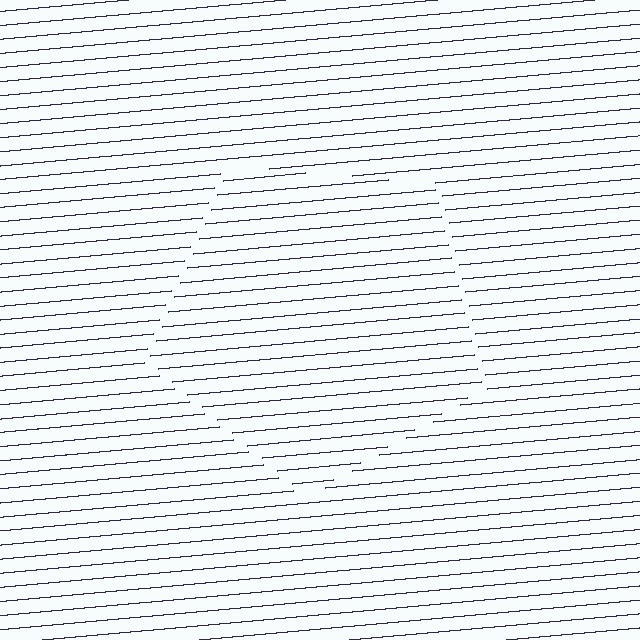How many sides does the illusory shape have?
5 sides — the line-ends trace a pentagon.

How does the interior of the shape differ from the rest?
The interior of the shape contains the same grating, shifted by half a period — the contour is defined by the phase discontinuity where line-ends from the inner and outer gratings abut.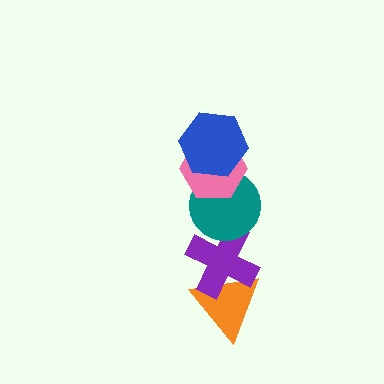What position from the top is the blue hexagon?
The blue hexagon is 1st from the top.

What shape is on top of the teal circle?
The pink hexagon is on top of the teal circle.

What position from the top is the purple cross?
The purple cross is 4th from the top.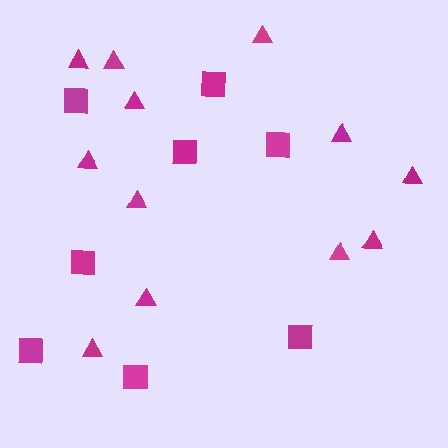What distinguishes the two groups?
There are 2 groups: one group of triangles (12) and one group of squares (8).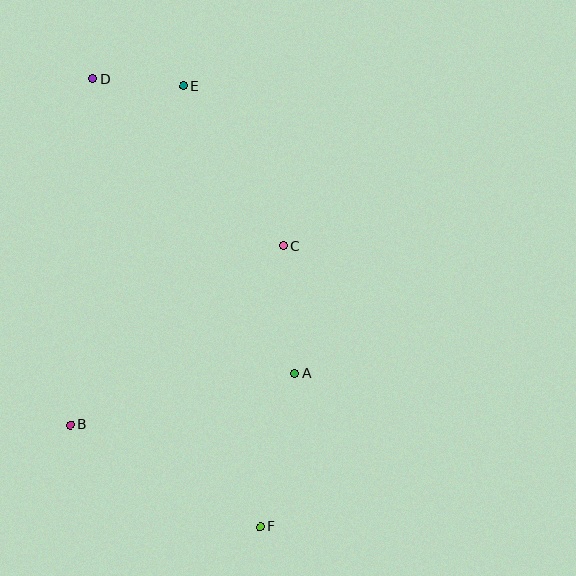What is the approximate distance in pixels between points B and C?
The distance between B and C is approximately 278 pixels.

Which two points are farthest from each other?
Points D and F are farthest from each other.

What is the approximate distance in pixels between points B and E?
The distance between B and E is approximately 357 pixels.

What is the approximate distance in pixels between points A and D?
The distance between A and D is approximately 357 pixels.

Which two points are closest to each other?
Points D and E are closest to each other.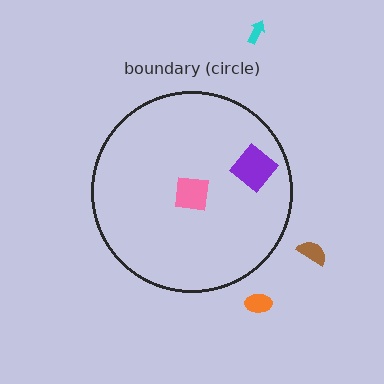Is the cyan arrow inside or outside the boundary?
Outside.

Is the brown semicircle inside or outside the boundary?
Outside.